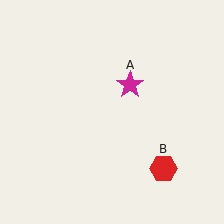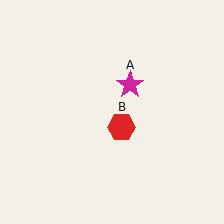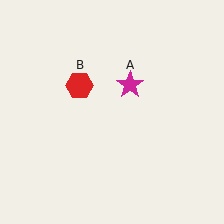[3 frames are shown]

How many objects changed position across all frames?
1 object changed position: red hexagon (object B).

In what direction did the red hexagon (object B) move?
The red hexagon (object B) moved up and to the left.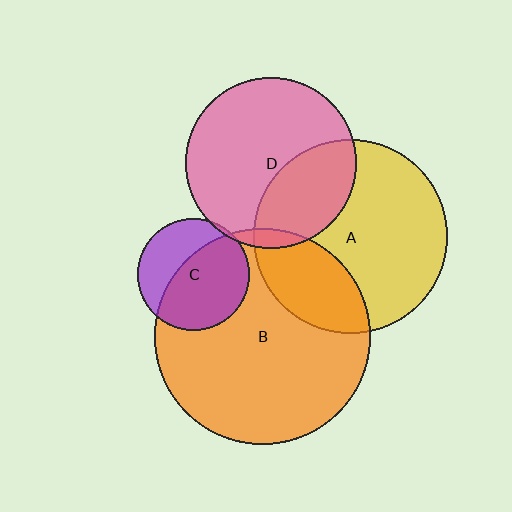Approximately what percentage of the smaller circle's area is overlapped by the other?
Approximately 35%.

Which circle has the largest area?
Circle B (orange).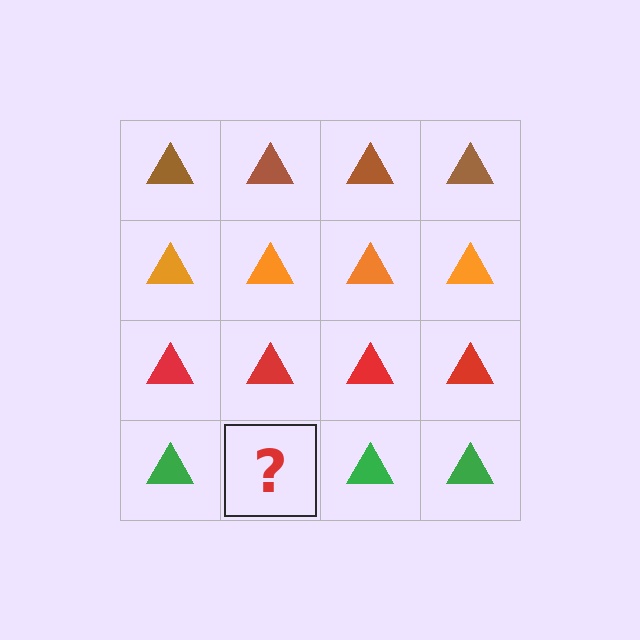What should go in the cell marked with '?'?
The missing cell should contain a green triangle.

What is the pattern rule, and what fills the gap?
The rule is that each row has a consistent color. The gap should be filled with a green triangle.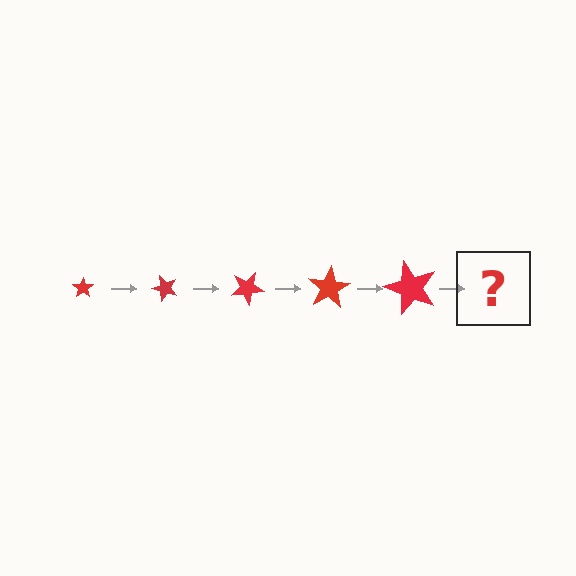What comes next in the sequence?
The next element should be a star, larger than the previous one and rotated 250 degrees from the start.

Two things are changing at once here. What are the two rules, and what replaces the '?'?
The two rules are that the star grows larger each step and it rotates 50 degrees each step. The '?' should be a star, larger than the previous one and rotated 250 degrees from the start.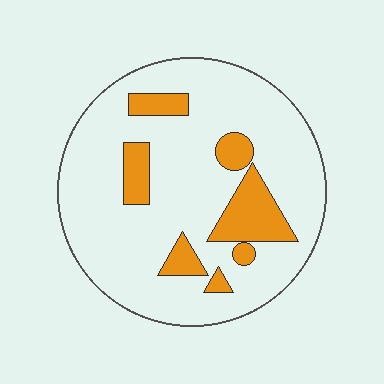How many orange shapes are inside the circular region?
7.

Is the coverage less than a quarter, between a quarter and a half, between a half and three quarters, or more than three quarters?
Less than a quarter.